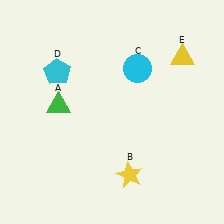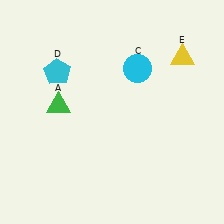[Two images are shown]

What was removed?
The yellow star (B) was removed in Image 2.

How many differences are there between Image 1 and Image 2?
There is 1 difference between the two images.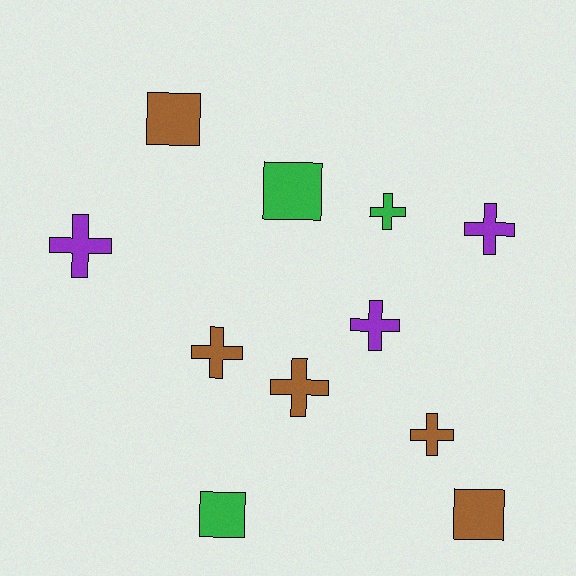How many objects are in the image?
There are 11 objects.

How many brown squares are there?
There are 2 brown squares.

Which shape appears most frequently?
Cross, with 7 objects.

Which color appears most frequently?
Brown, with 5 objects.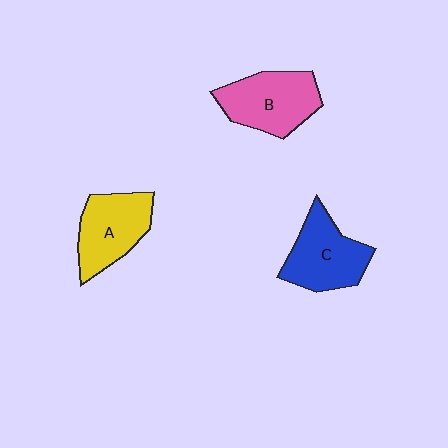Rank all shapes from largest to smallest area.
From largest to smallest: B (pink), C (blue), A (yellow).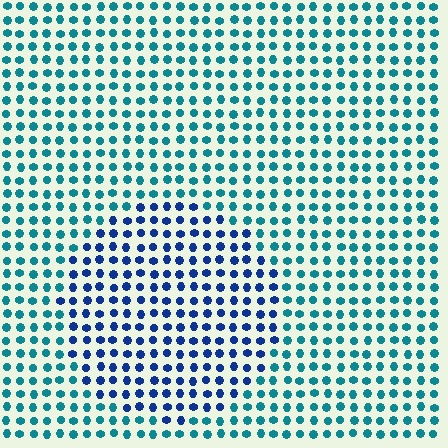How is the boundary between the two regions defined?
The boundary is defined purely by a slight shift in hue (about 39 degrees). Spacing, size, and orientation are identical on both sides.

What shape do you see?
I see a circle.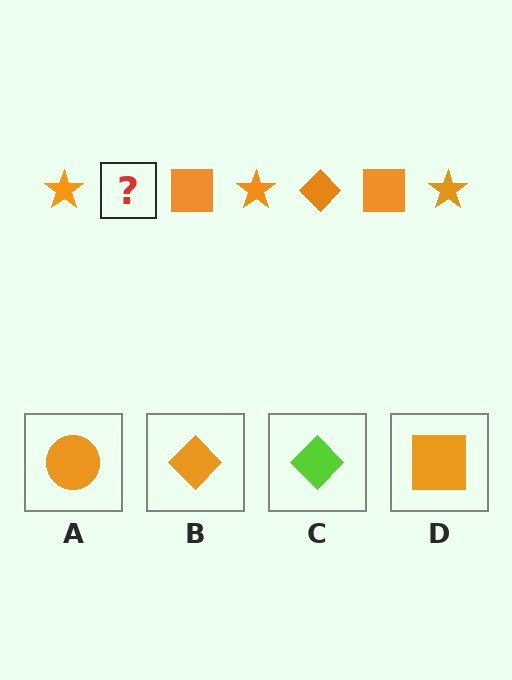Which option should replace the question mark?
Option B.